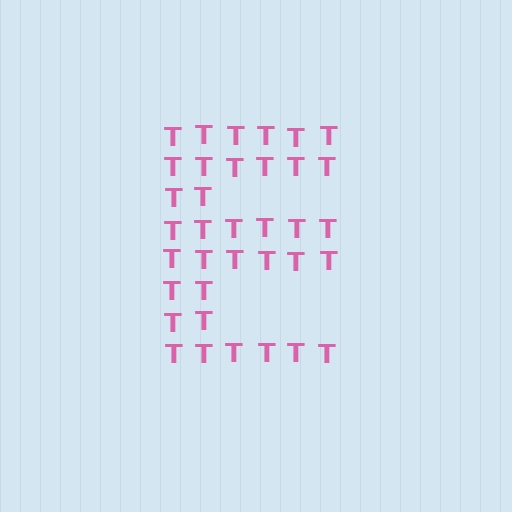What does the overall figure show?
The overall figure shows the letter E.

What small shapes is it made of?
It is made of small letter T's.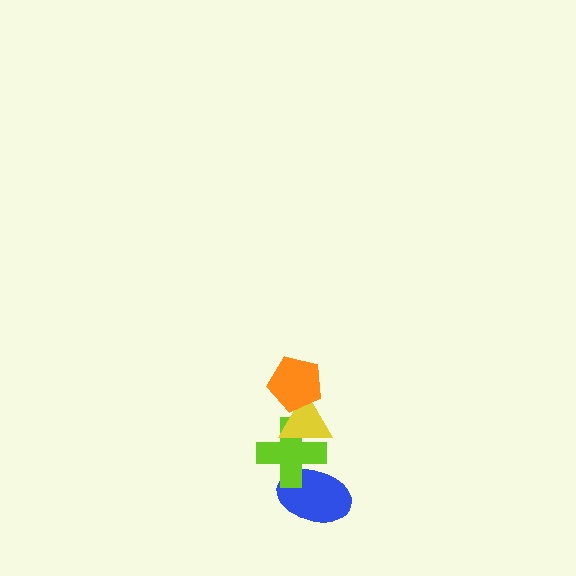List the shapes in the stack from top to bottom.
From top to bottom: the orange pentagon, the yellow triangle, the lime cross, the blue ellipse.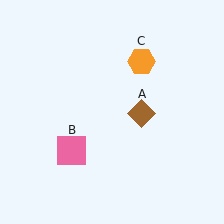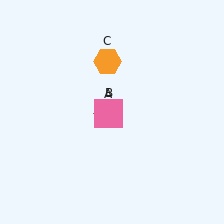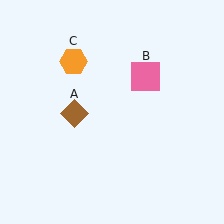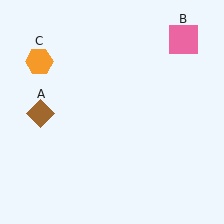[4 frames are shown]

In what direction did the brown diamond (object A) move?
The brown diamond (object A) moved left.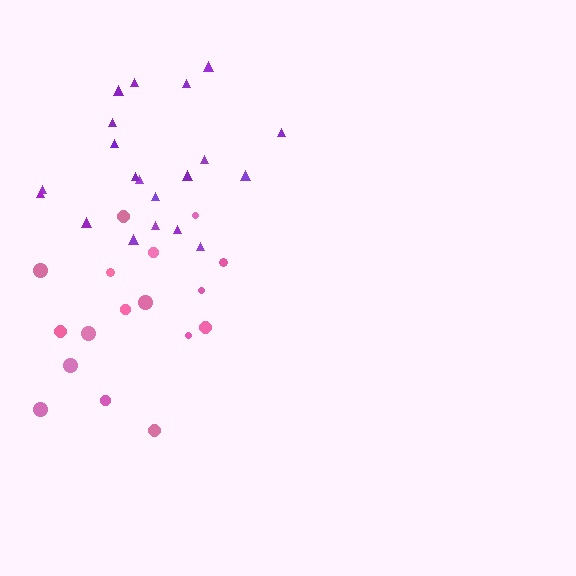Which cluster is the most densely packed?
Purple.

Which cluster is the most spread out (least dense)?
Pink.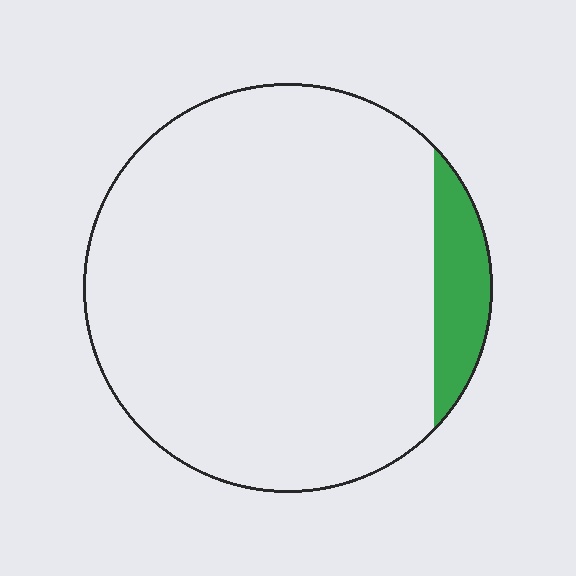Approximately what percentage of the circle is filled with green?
Approximately 10%.